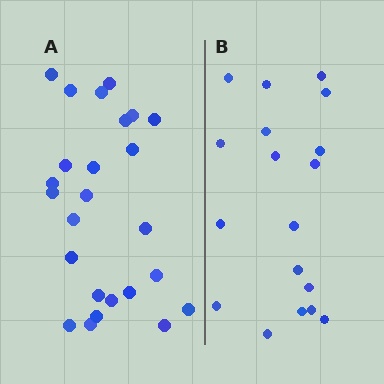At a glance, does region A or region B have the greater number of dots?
Region A (the left region) has more dots.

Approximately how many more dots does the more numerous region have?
Region A has roughly 8 or so more dots than region B.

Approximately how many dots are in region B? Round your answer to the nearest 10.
About 20 dots. (The exact count is 18, which rounds to 20.)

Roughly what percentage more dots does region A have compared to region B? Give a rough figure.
About 40% more.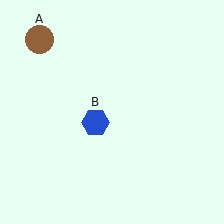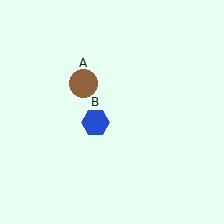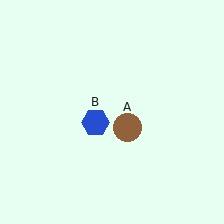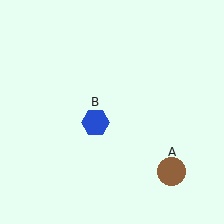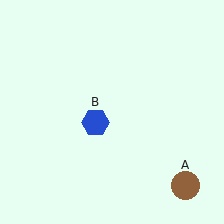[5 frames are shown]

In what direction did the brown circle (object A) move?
The brown circle (object A) moved down and to the right.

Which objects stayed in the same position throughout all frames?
Blue hexagon (object B) remained stationary.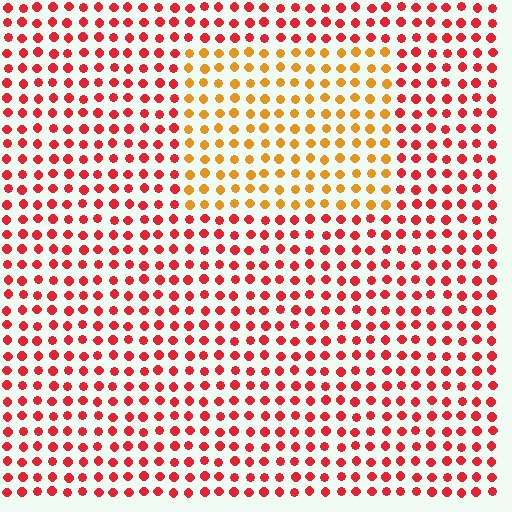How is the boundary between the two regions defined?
The boundary is defined purely by a slight shift in hue (about 42 degrees). Spacing, size, and orientation are identical on both sides.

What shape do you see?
I see a rectangle.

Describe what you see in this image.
The image is filled with small red elements in a uniform arrangement. A rectangle-shaped region is visible where the elements are tinted to a slightly different hue, forming a subtle color boundary.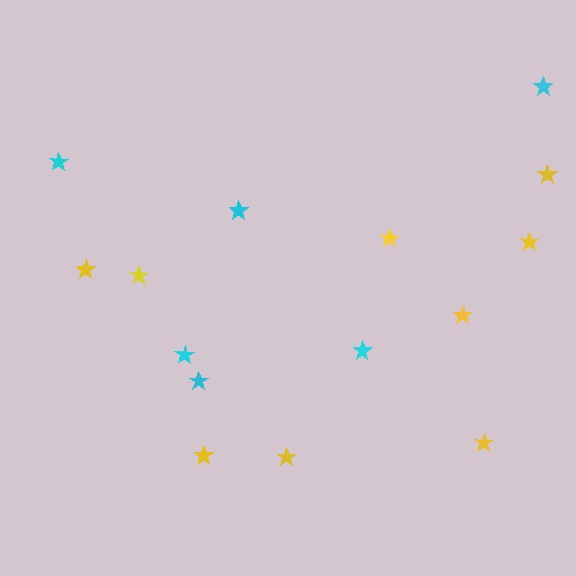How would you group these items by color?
There are 2 groups: one group of cyan stars (6) and one group of yellow stars (9).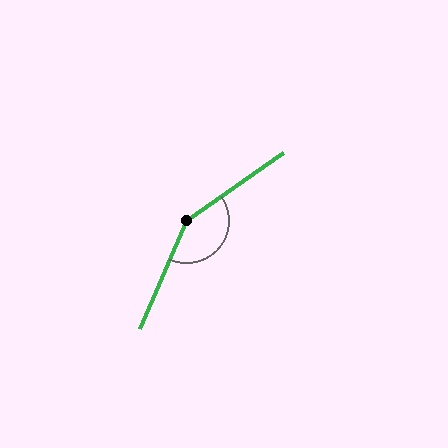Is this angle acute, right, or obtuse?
It is obtuse.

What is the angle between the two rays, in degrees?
Approximately 149 degrees.